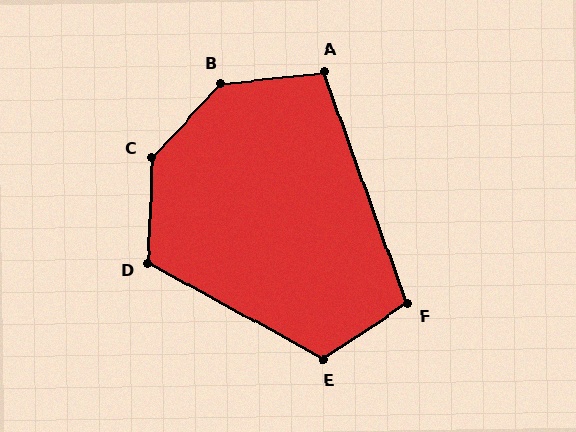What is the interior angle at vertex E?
Approximately 117 degrees (obtuse).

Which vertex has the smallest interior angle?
A, at approximately 103 degrees.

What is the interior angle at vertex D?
Approximately 117 degrees (obtuse).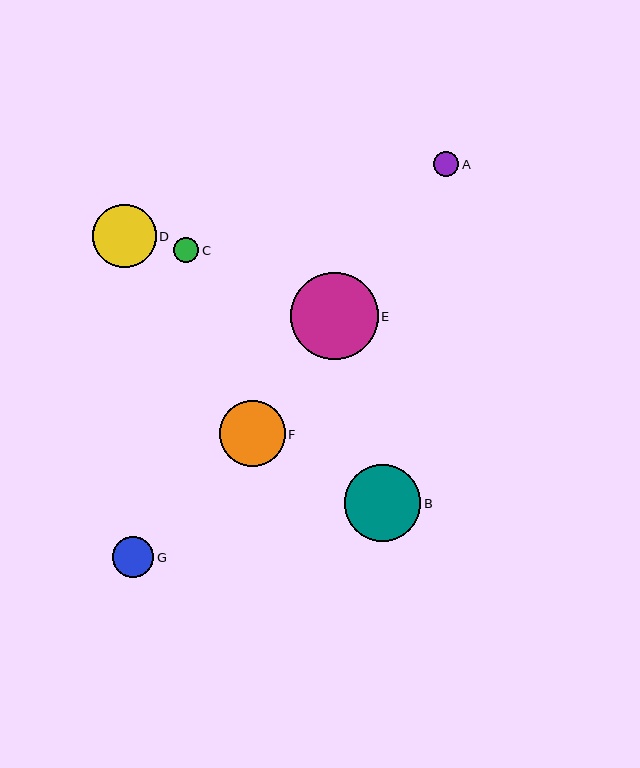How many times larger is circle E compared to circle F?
Circle E is approximately 1.3 times the size of circle F.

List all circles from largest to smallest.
From largest to smallest: E, B, F, D, G, A, C.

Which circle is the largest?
Circle E is the largest with a size of approximately 88 pixels.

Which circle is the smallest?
Circle C is the smallest with a size of approximately 25 pixels.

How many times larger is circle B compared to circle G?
Circle B is approximately 1.9 times the size of circle G.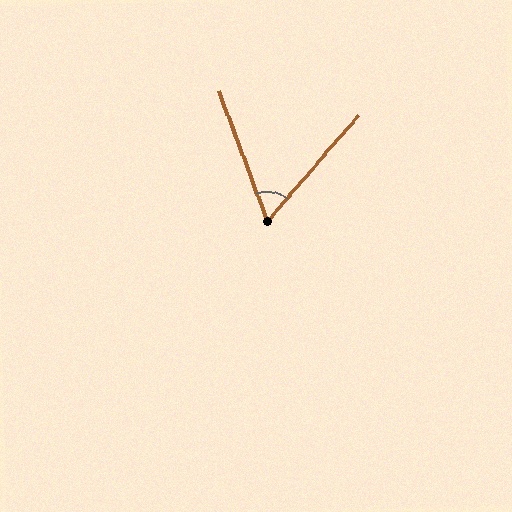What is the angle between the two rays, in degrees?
Approximately 61 degrees.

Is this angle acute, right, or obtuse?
It is acute.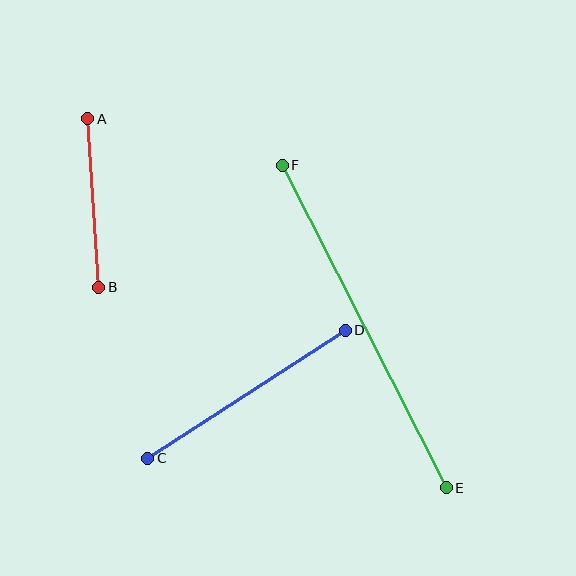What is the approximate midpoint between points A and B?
The midpoint is at approximately (93, 203) pixels.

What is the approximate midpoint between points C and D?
The midpoint is at approximately (246, 394) pixels.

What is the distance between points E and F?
The distance is approximately 362 pixels.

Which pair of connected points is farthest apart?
Points E and F are farthest apart.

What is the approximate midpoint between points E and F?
The midpoint is at approximately (364, 327) pixels.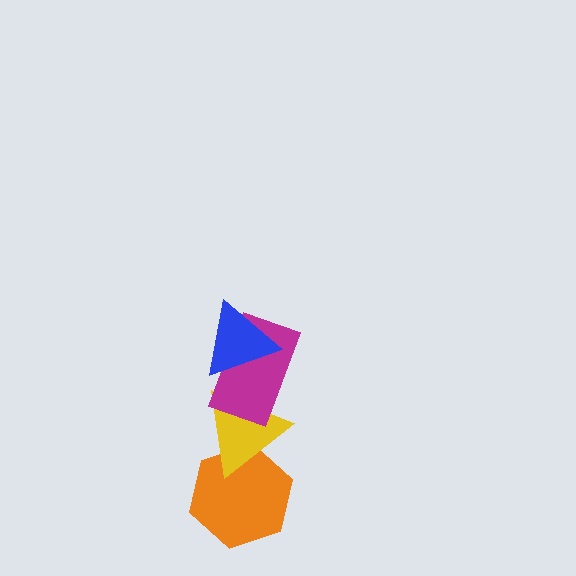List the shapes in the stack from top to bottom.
From top to bottom: the blue triangle, the magenta rectangle, the yellow triangle, the orange hexagon.